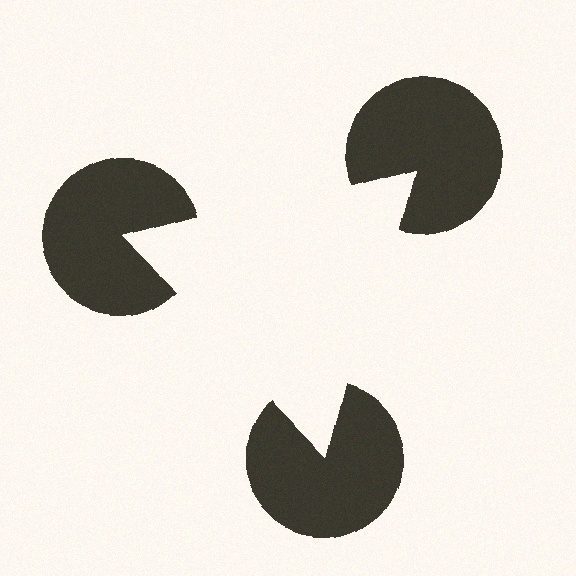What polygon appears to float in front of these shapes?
An illusory triangle — its edges are inferred from the aligned wedge cuts in the pac-man discs, not physically drawn.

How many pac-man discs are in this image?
There are 3 — one at each vertex of the illusory triangle.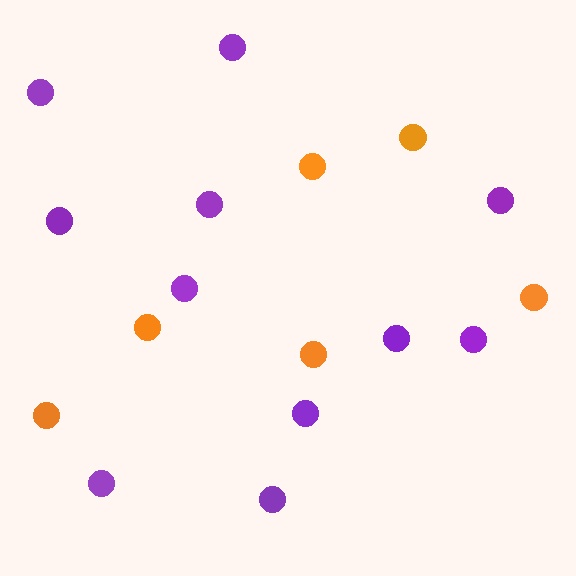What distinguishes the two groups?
There are 2 groups: one group of purple circles (11) and one group of orange circles (6).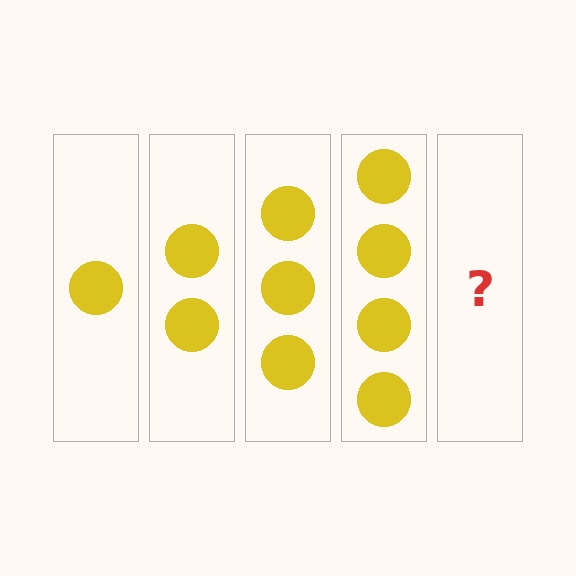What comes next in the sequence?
The next element should be 5 circles.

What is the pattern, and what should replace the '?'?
The pattern is that each step adds one more circle. The '?' should be 5 circles.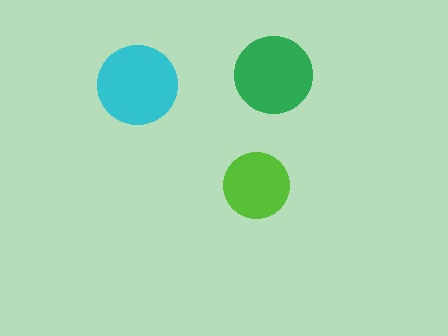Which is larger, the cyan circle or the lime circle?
The cyan one.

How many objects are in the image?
There are 3 objects in the image.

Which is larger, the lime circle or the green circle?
The green one.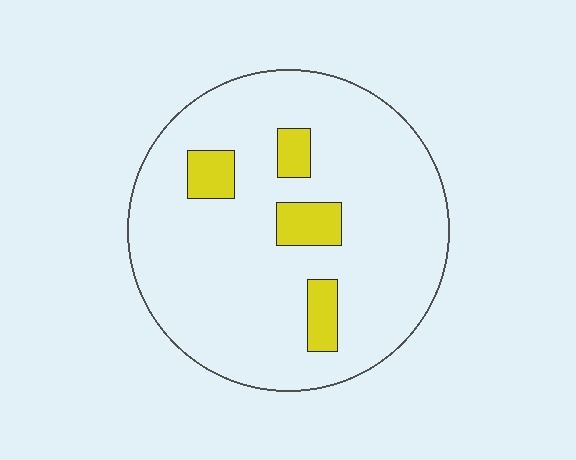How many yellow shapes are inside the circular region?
4.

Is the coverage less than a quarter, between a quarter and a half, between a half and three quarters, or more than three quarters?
Less than a quarter.